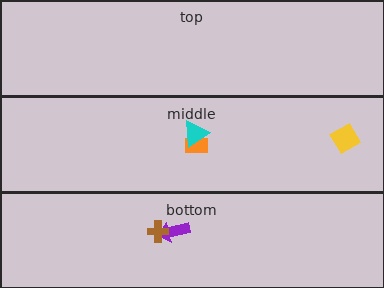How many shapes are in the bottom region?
2.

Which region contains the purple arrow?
The bottom region.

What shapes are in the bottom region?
The purple arrow, the brown cross.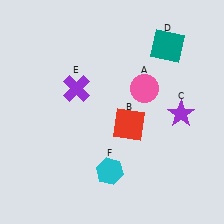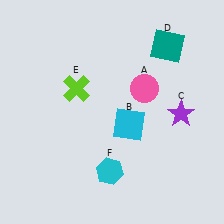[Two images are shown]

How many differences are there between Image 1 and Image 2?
There are 2 differences between the two images.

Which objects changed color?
B changed from red to cyan. E changed from purple to lime.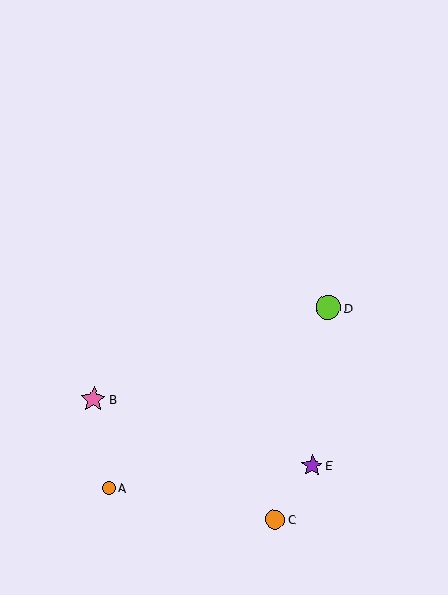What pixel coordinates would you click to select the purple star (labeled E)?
Click at (312, 466) to select the purple star E.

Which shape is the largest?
The pink star (labeled B) is the largest.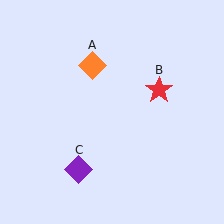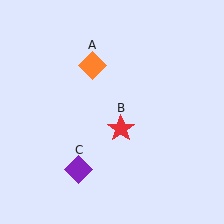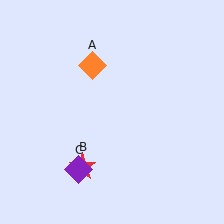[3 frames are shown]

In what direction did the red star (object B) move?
The red star (object B) moved down and to the left.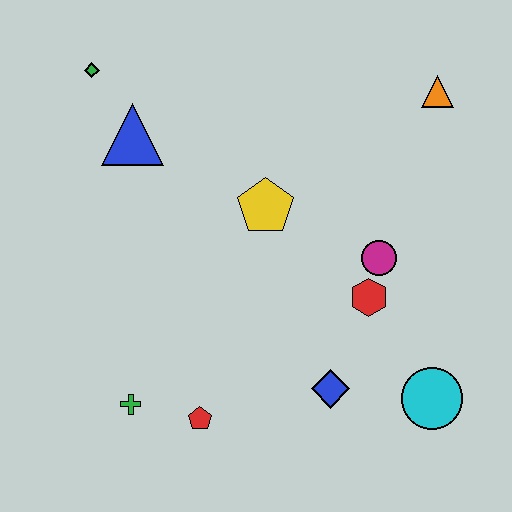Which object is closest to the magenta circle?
The red hexagon is closest to the magenta circle.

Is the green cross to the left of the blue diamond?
Yes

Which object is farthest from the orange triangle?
The green cross is farthest from the orange triangle.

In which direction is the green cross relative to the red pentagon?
The green cross is to the left of the red pentagon.